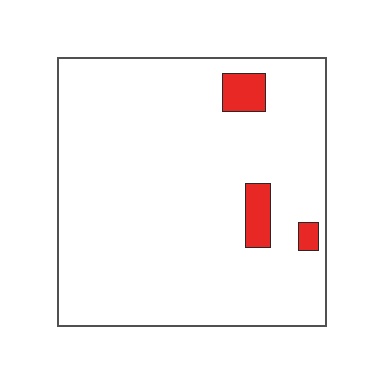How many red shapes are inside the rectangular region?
3.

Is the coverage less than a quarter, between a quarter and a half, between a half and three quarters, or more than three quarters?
Less than a quarter.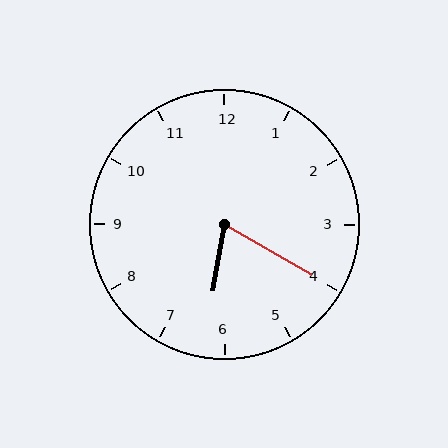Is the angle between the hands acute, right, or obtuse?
It is acute.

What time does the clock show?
6:20.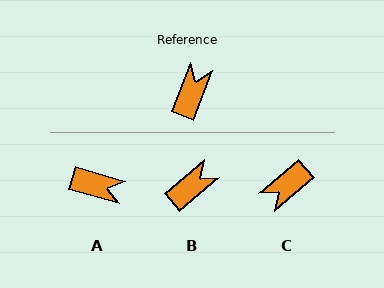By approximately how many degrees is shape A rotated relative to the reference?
Approximately 85 degrees clockwise.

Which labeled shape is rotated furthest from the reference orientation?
C, about 152 degrees away.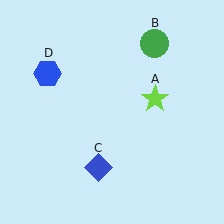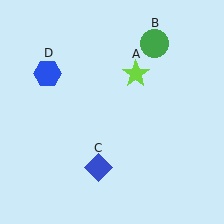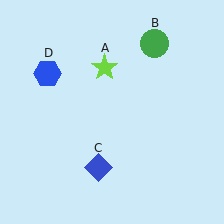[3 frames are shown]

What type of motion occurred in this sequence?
The lime star (object A) rotated counterclockwise around the center of the scene.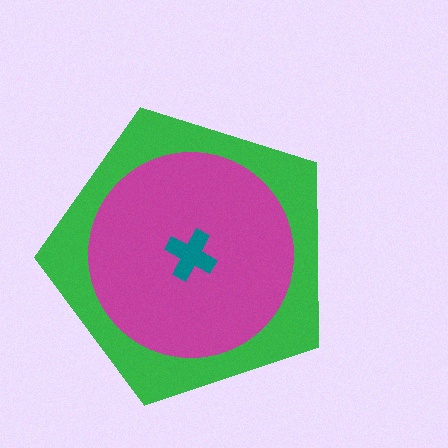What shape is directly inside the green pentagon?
The magenta circle.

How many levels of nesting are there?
3.